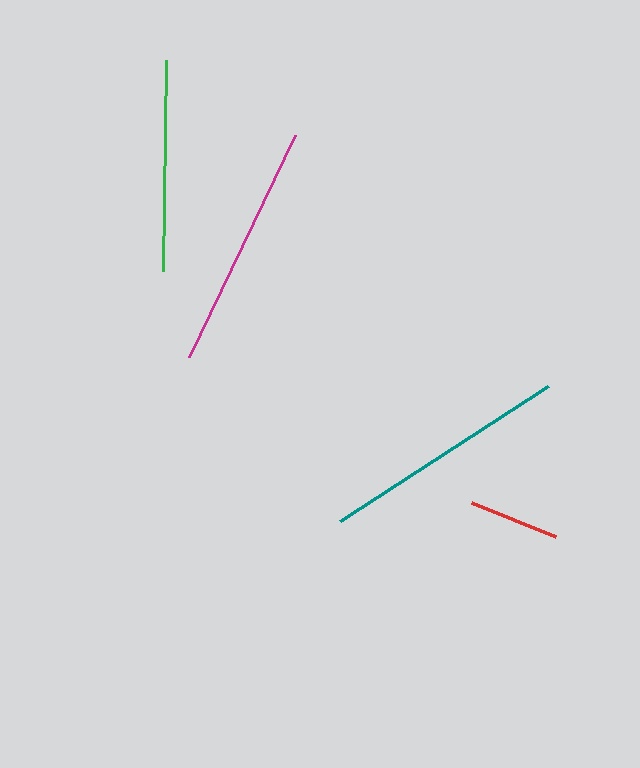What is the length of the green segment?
The green segment is approximately 211 pixels long.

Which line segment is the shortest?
The red line is the shortest at approximately 91 pixels.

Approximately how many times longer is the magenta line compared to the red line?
The magenta line is approximately 2.7 times the length of the red line.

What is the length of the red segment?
The red segment is approximately 91 pixels long.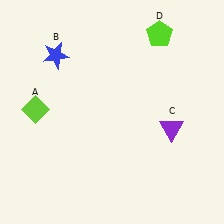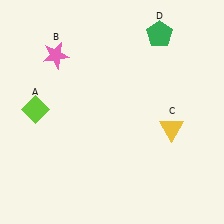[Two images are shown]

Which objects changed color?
B changed from blue to pink. C changed from purple to yellow. D changed from lime to green.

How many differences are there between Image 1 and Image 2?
There are 3 differences between the two images.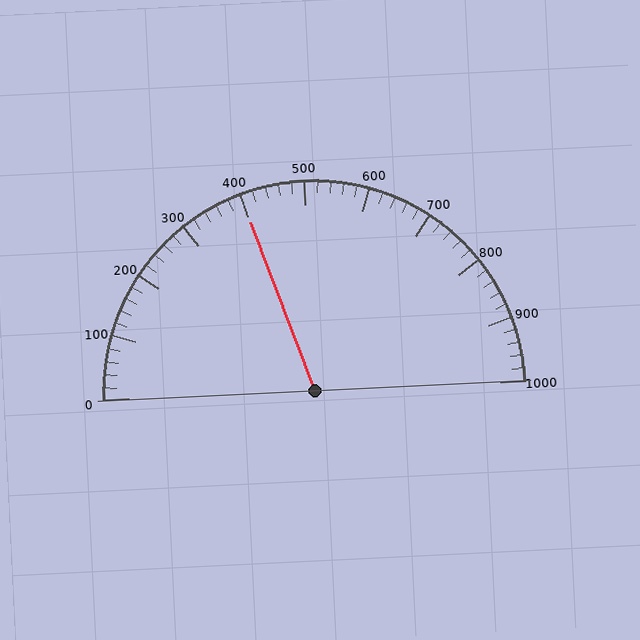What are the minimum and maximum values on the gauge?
The gauge ranges from 0 to 1000.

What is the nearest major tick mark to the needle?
The nearest major tick mark is 400.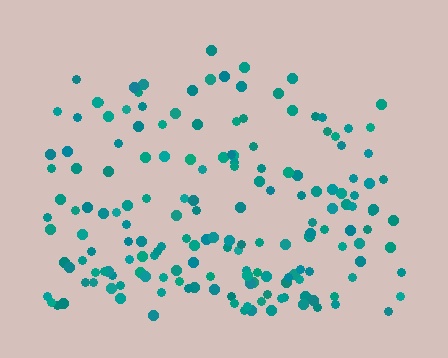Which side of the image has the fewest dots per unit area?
The top.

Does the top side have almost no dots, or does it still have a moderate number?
Still a moderate number, just noticeably fewer than the bottom.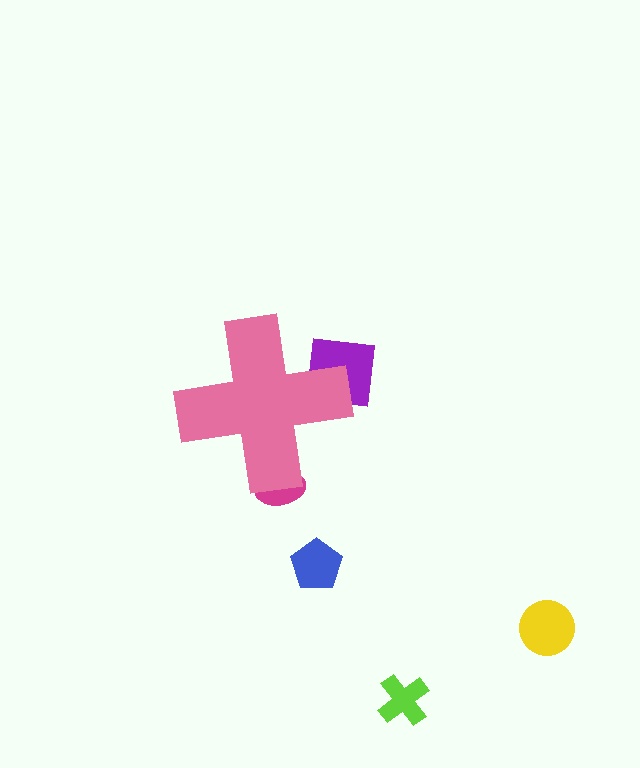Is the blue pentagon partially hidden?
No, the blue pentagon is fully visible.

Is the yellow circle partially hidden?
No, the yellow circle is fully visible.